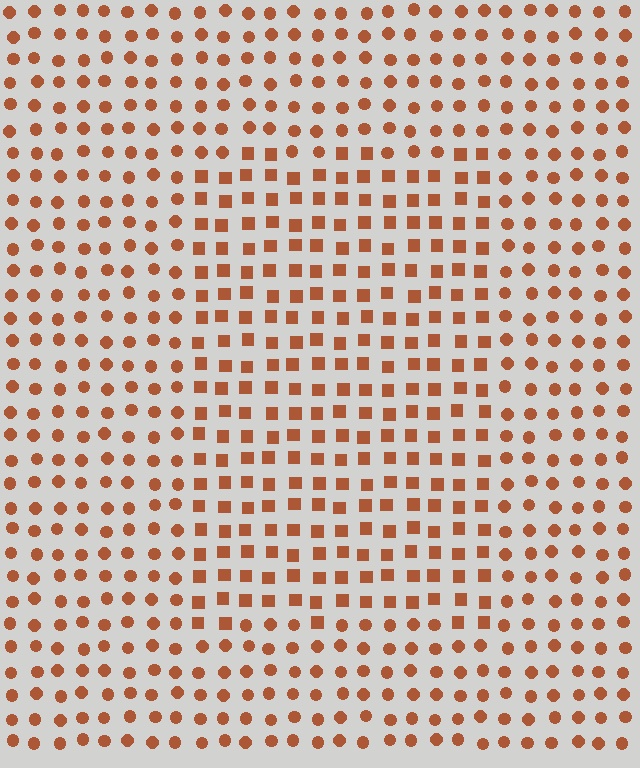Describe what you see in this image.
The image is filled with small brown elements arranged in a uniform grid. A rectangle-shaped region contains squares, while the surrounding area contains circles. The boundary is defined purely by the change in element shape.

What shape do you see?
I see a rectangle.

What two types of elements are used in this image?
The image uses squares inside the rectangle region and circles outside it.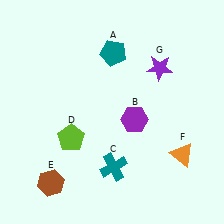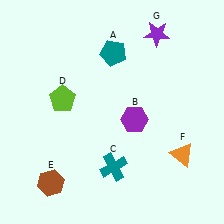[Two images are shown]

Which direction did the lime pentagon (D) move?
The lime pentagon (D) moved up.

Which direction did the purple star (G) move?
The purple star (G) moved up.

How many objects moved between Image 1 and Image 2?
2 objects moved between the two images.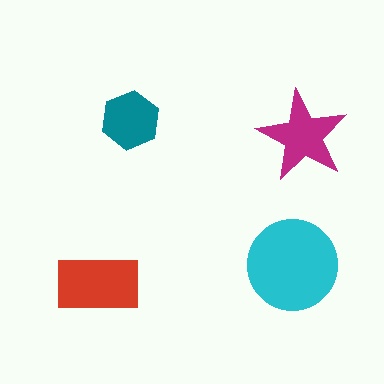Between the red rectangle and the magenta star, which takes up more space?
The red rectangle.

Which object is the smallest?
The teal hexagon.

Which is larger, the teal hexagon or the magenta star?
The magenta star.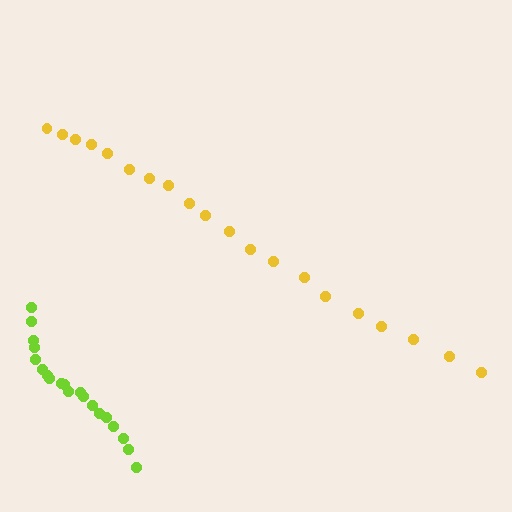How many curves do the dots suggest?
There are 2 distinct paths.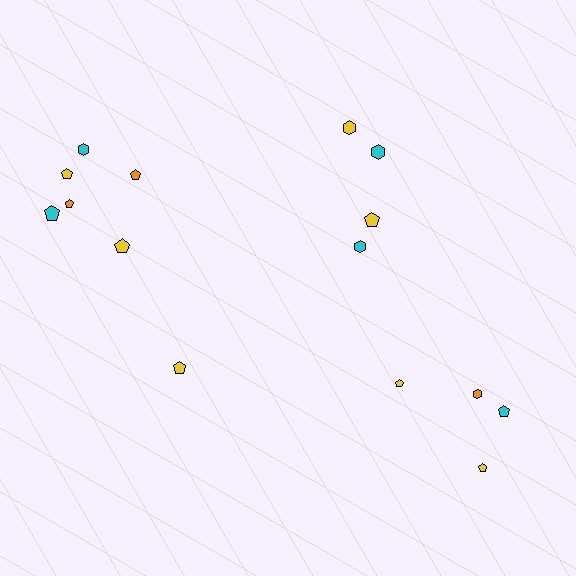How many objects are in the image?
There are 15 objects.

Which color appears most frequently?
Yellow, with 7 objects.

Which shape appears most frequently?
Pentagon, with 10 objects.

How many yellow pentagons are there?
There are 6 yellow pentagons.